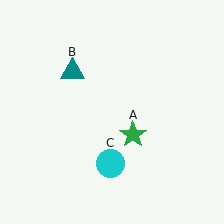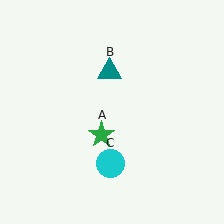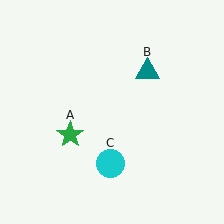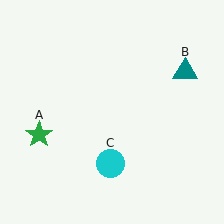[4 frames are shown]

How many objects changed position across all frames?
2 objects changed position: green star (object A), teal triangle (object B).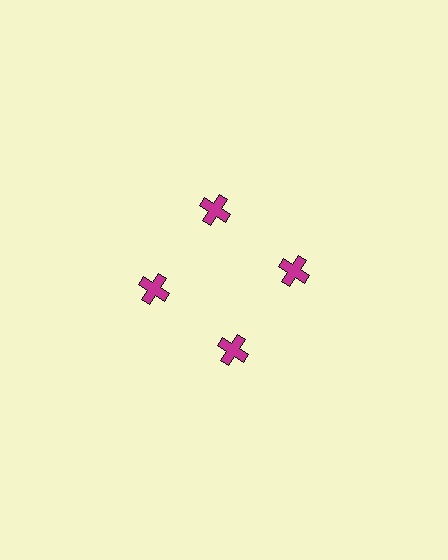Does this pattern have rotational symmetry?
Yes, this pattern has 4-fold rotational symmetry. It looks the same after rotating 90 degrees around the center.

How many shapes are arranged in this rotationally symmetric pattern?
There are 4 shapes, arranged in 4 groups of 1.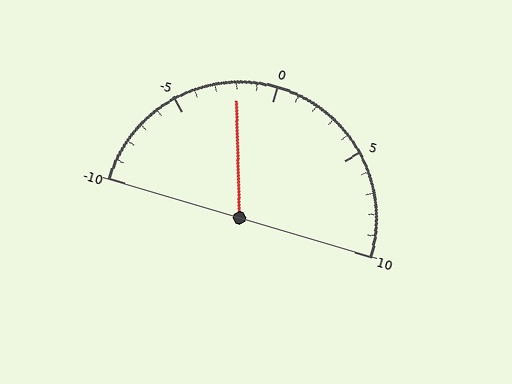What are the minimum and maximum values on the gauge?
The gauge ranges from -10 to 10.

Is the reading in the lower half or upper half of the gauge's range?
The reading is in the lower half of the range (-10 to 10).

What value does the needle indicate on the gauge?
The needle indicates approximately -2.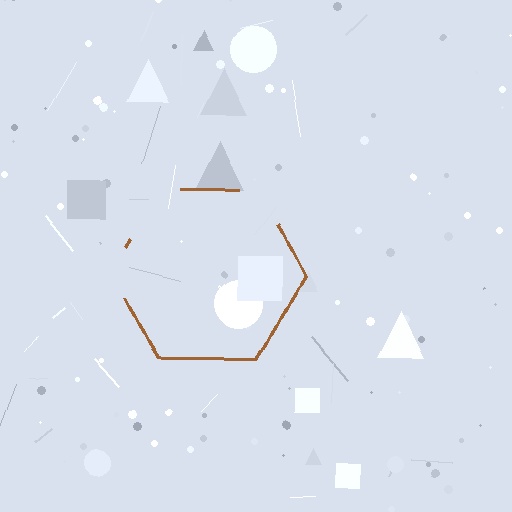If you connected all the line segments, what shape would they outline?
They would outline a hexagon.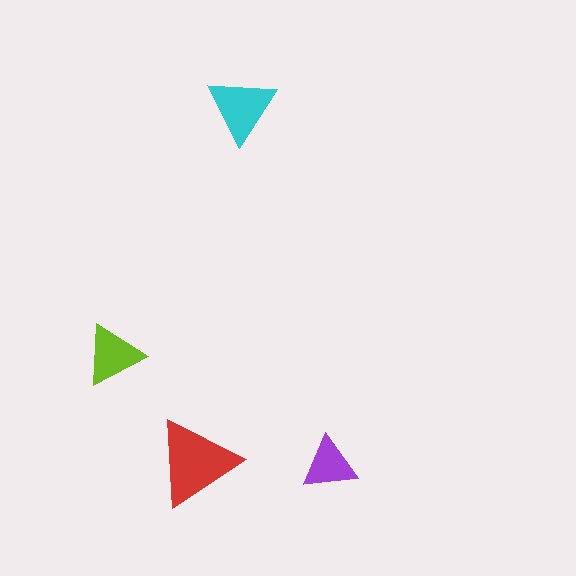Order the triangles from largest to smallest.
the red one, the cyan one, the lime one, the purple one.